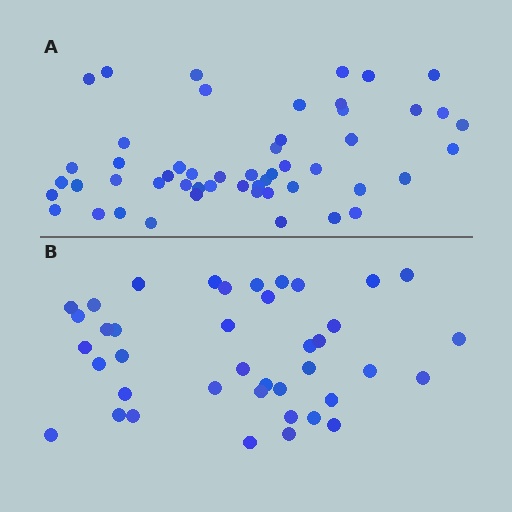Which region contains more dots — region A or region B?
Region A (the top region) has more dots.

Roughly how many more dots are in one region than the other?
Region A has roughly 12 or so more dots than region B.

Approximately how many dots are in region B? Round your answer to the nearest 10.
About 40 dots.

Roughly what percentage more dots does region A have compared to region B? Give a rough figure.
About 30% more.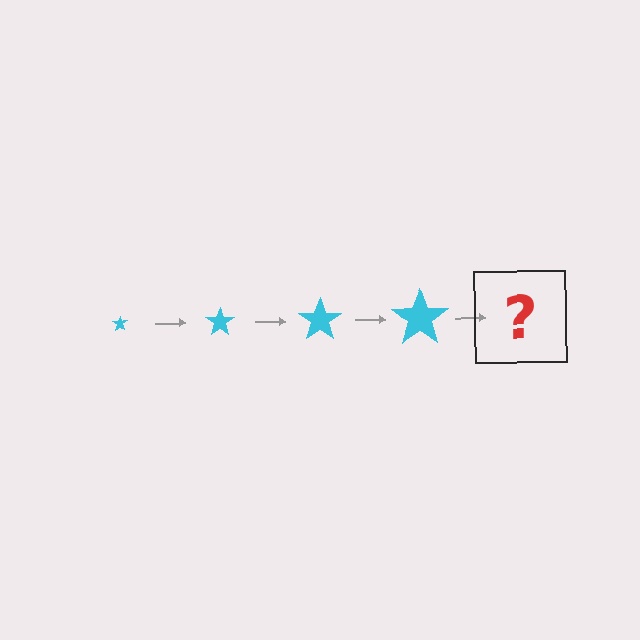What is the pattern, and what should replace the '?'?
The pattern is that the star gets progressively larger each step. The '?' should be a cyan star, larger than the previous one.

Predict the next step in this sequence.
The next step is a cyan star, larger than the previous one.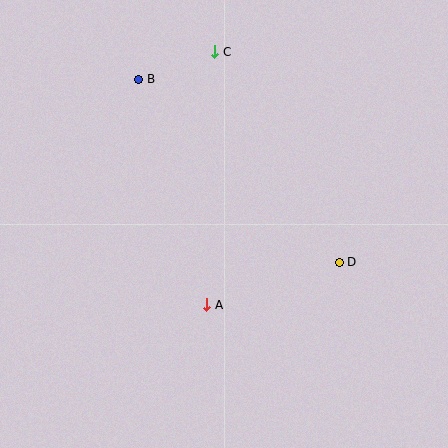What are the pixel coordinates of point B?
Point B is at (139, 79).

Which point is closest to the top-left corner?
Point B is closest to the top-left corner.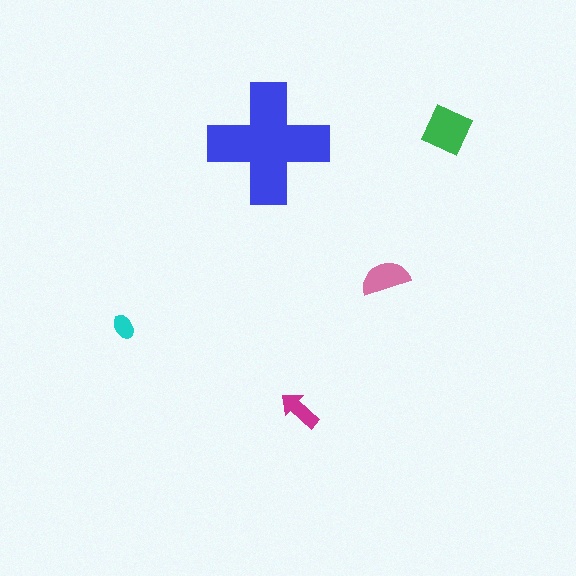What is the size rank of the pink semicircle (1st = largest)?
3rd.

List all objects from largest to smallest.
The blue cross, the green square, the pink semicircle, the magenta arrow, the cyan ellipse.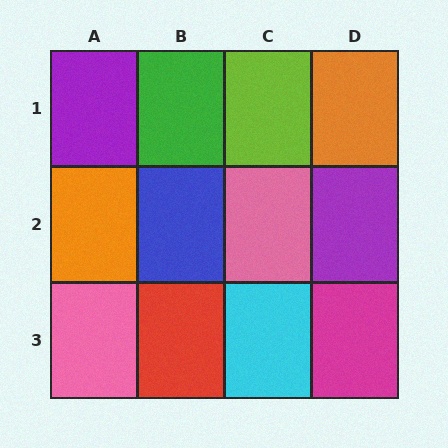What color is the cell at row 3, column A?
Pink.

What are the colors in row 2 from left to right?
Orange, blue, pink, purple.